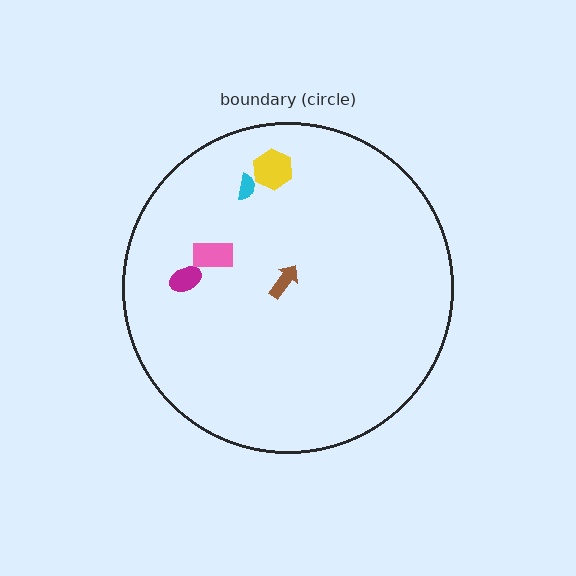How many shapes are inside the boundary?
5 inside, 0 outside.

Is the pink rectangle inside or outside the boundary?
Inside.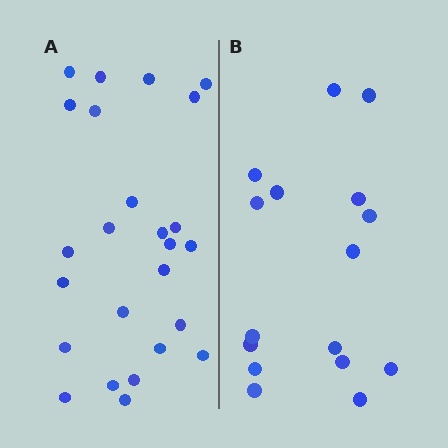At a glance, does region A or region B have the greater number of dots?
Region A (the left region) has more dots.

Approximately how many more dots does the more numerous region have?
Region A has roughly 8 or so more dots than region B.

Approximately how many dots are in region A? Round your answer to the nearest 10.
About 20 dots. (The exact count is 25, which rounds to 20.)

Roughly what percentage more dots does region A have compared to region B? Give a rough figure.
About 55% more.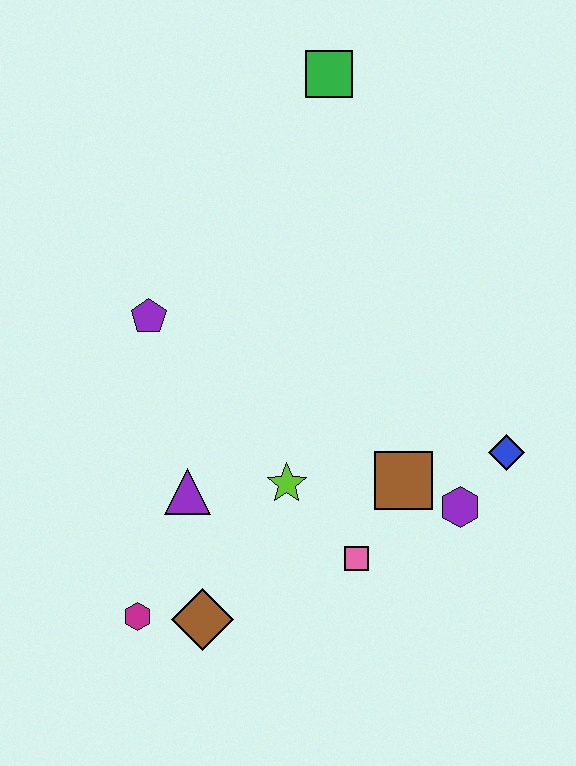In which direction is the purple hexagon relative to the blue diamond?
The purple hexagon is below the blue diamond.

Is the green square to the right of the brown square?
No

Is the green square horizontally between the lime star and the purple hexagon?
Yes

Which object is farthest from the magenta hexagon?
The green square is farthest from the magenta hexagon.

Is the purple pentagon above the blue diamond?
Yes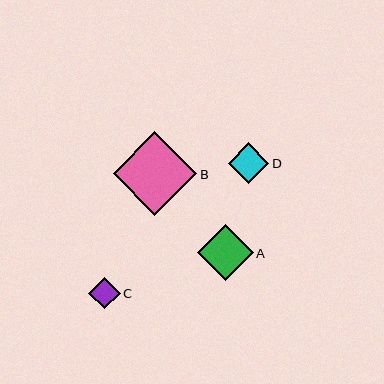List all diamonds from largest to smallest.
From largest to smallest: B, A, D, C.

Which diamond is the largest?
Diamond B is the largest with a size of approximately 84 pixels.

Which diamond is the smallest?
Diamond C is the smallest with a size of approximately 32 pixels.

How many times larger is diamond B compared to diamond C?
Diamond B is approximately 2.6 times the size of diamond C.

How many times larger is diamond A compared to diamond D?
Diamond A is approximately 1.4 times the size of diamond D.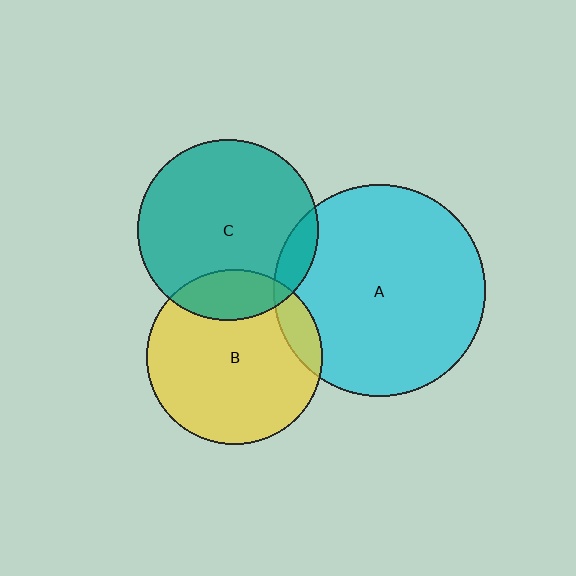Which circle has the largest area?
Circle A (cyan).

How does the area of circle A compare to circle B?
Approximately 1.5 times.